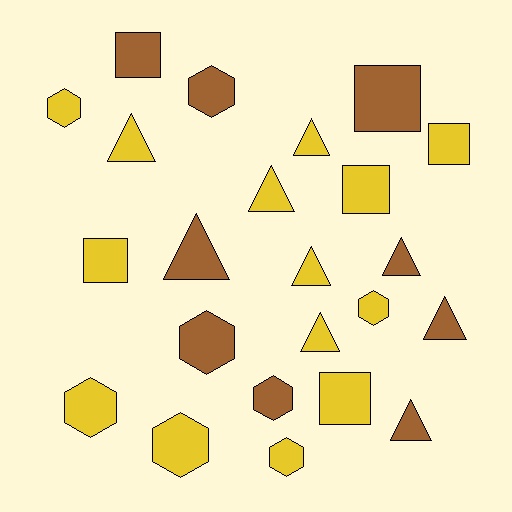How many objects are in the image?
There are 23 objects.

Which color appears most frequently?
Yellow, with 14 objects.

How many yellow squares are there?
There are 4 yellow squares.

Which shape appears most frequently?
Triangle, with 9 objects.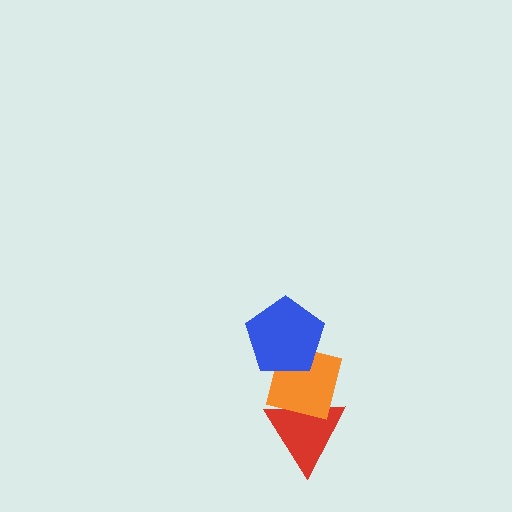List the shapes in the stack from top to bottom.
From top to bottom: the blue pentagon, the orange square, the red triangle.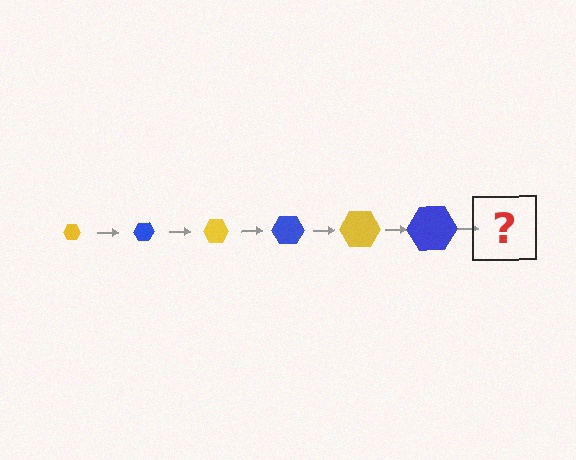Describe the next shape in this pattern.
It should be a yellow hexagon, larger than the previous one.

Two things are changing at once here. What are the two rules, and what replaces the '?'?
The two rules are that the hexagon grows larger each step and the color cycles through yellow and blue. The '?' should be a yellow hexagon, larger than the previous one.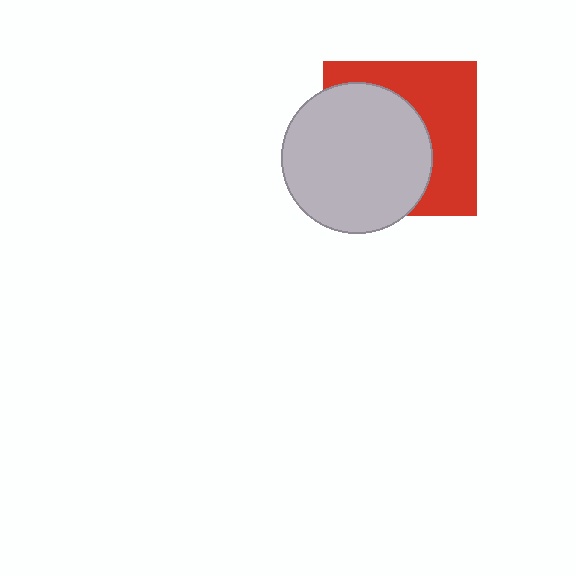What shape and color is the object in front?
The object in front is a light gray circle.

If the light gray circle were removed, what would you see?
You would see the complete red square.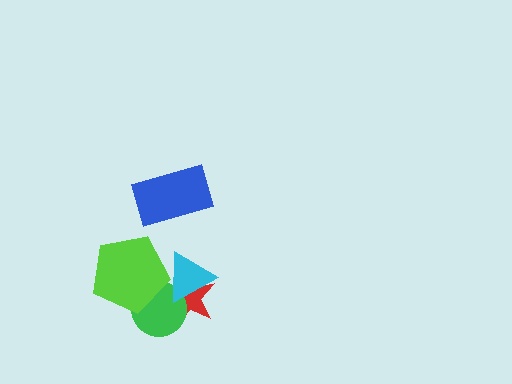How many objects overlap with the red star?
2 objects overlap with the red star.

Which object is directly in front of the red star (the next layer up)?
The green circle is directly in front of the red star.